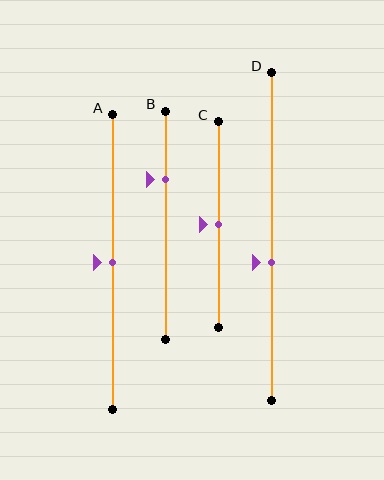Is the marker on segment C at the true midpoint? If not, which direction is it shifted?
Yes, the marker on segment C is at the true midpoint.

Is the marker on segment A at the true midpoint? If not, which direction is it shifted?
Yes, the marker on segment A is at the true midpoint.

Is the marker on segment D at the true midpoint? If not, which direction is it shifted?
No, the marker on segment D is shifted downward by about 8% of the segment length.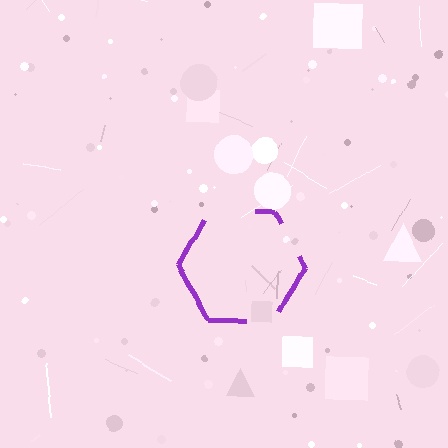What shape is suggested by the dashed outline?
The dashed outline suggests a hexagon.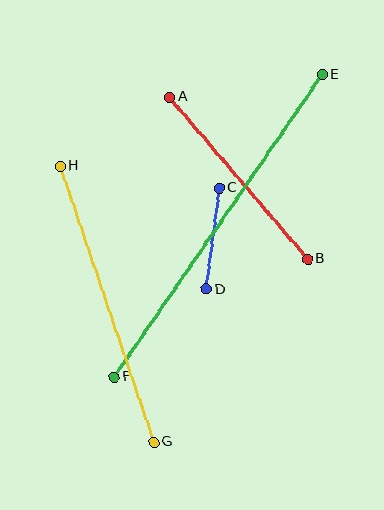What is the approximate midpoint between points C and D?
The midpoint is at approximately (213, 238) pixels.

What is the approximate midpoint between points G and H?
The midpoint is at approximately (107, 304) pixels.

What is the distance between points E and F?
The distance is approximately 367 pixels.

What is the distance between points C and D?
The distance is approximately 102 pixels.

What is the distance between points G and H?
The distance is approximately 292 pixels.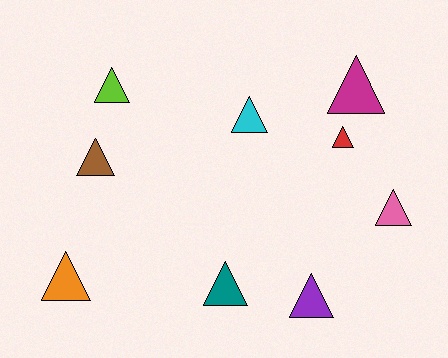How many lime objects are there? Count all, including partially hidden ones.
There is 1 lime object.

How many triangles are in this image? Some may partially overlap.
There are 9 triangles.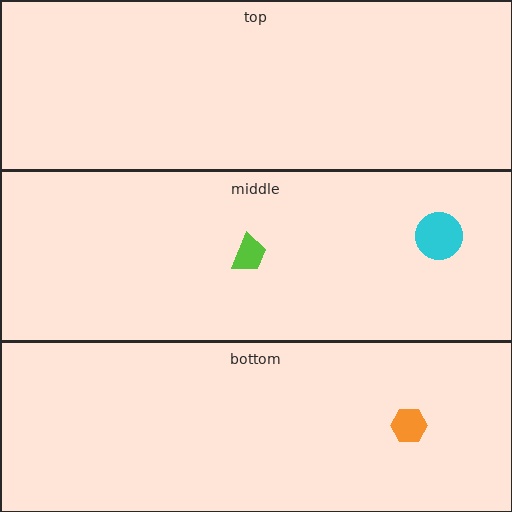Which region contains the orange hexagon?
The bottom region.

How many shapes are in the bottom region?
1.